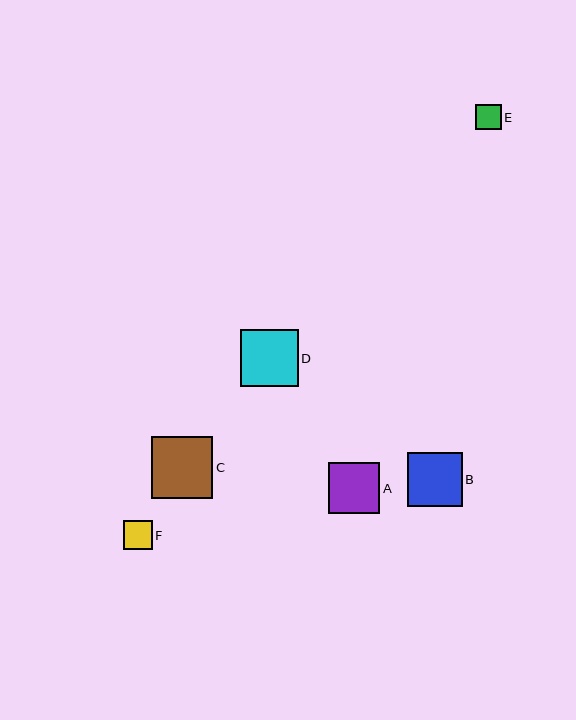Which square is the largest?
Square C is the largest with a size of approximately 61 pixels.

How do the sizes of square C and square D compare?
Square C and square D are approximately the same size.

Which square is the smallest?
Square E is the smallest with a size of approximately 26 pixels.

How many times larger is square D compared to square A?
Square D is approximately 1.1 times the size of square A.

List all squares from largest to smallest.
From largest to smallest: C, D, B, A, F, E.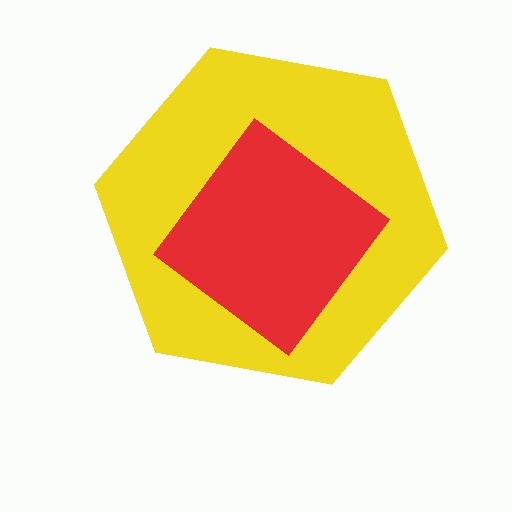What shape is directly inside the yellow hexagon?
The red diamond.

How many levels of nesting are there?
2.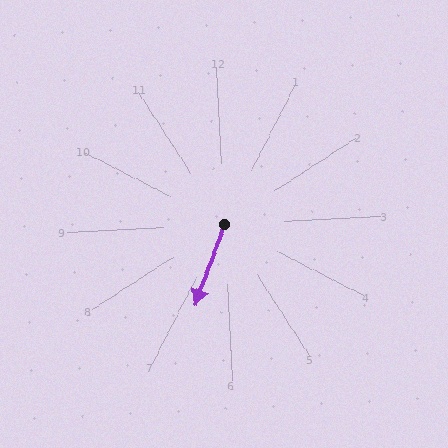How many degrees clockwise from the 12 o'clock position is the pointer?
Approximately 203 degrees.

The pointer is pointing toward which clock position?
Roughly 7 o'clock.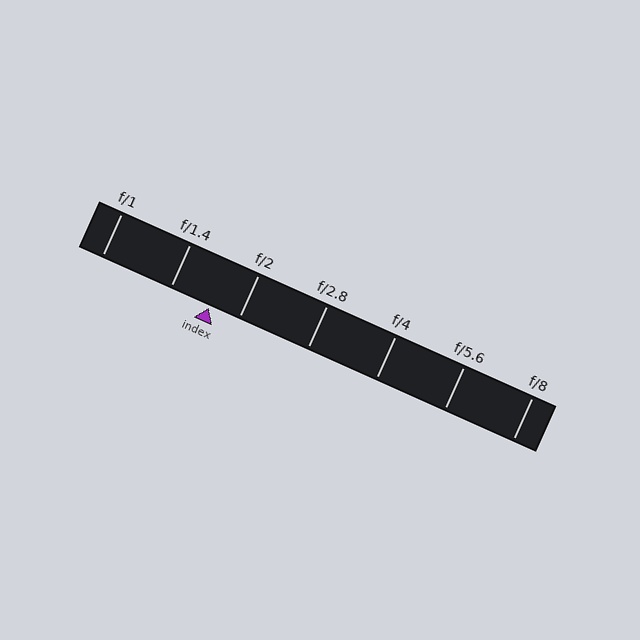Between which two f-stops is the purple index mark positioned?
The index mark is between f/1.4 and f/2.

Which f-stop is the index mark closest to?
The index mark is closest to f/2.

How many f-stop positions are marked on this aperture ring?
There are 7 f-stop positions marked.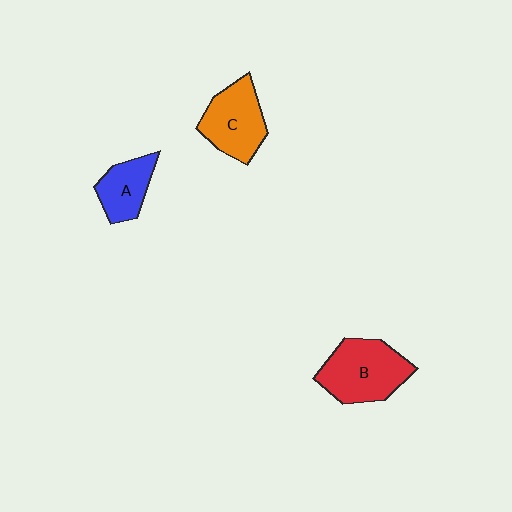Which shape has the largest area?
Shape B (red).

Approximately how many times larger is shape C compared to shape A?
Approximately 1.4 times.